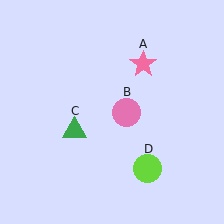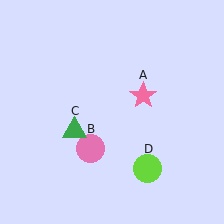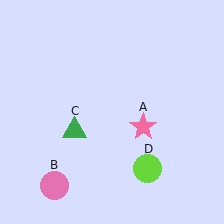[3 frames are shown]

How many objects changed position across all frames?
2 objects changed position: pink star (object A), pink circle (object B).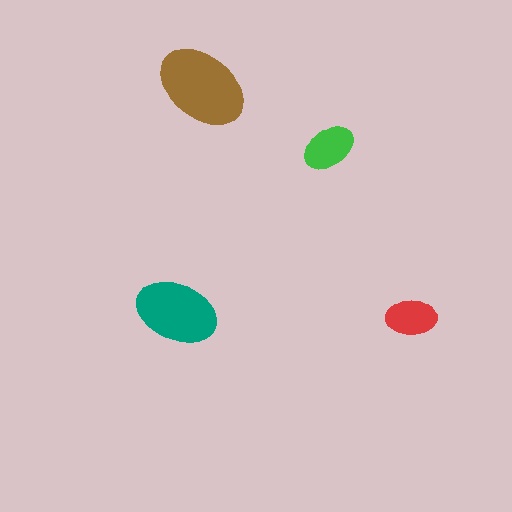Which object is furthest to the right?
The red ellipse is rightmost.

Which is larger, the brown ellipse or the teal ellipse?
The brown one.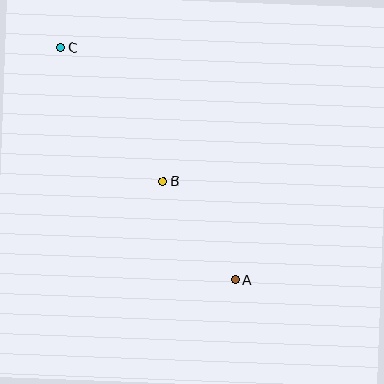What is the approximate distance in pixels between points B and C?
The distance between B and C is approximately 168 pixels.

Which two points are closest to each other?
Points A and B are closest to each other.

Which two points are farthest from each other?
Points A and C are farthest from each other.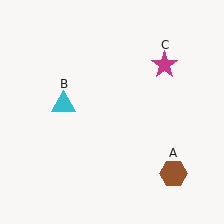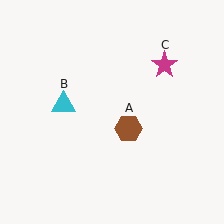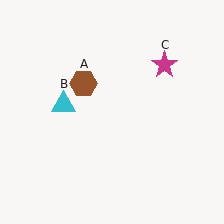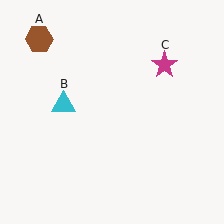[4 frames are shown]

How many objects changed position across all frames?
1 object changed position: brown hexagon (object A).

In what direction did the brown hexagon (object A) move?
The brown hexagon (object A) moved up and to the left.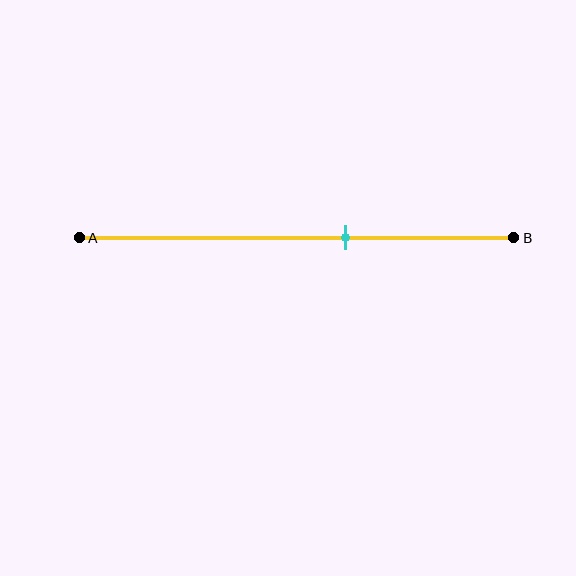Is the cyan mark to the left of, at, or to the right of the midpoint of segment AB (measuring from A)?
The cyan mark is to the right of the midpoint of segment AB.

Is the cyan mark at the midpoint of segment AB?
No, the mark is at about 60% from A, not at the 50% midpoint.